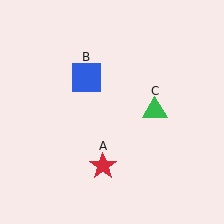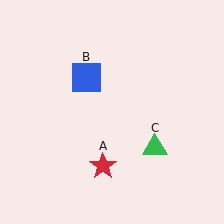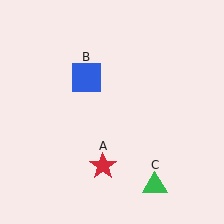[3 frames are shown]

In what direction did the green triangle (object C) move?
The green triangle (object C) moved down.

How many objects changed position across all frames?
1 object changed position: green triangle (object C).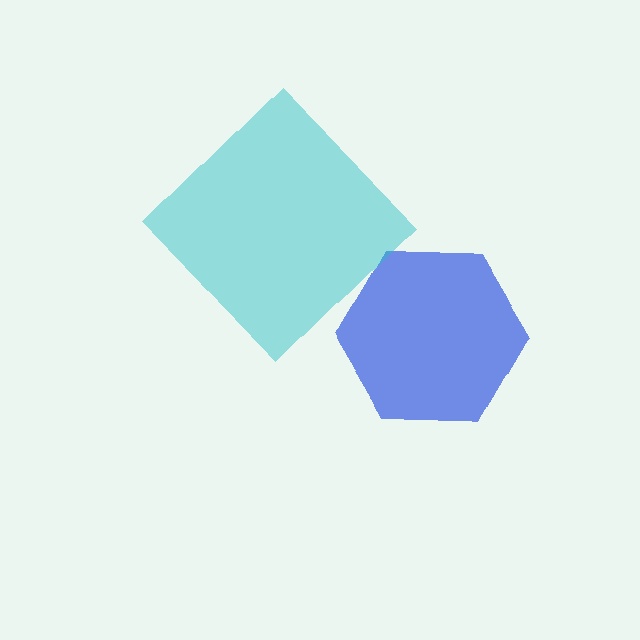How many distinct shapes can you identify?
There are 2 distinct shapes: a blue hexagon, a cyan diamond.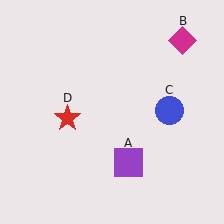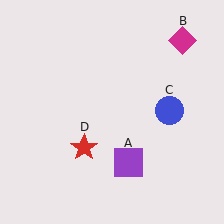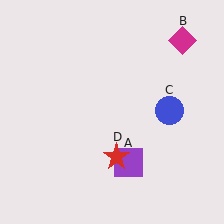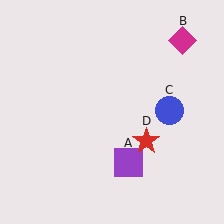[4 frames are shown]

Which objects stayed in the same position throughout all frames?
Purple square (object A) and magenta diamond (object B) and blue circle (object C) remained stationary.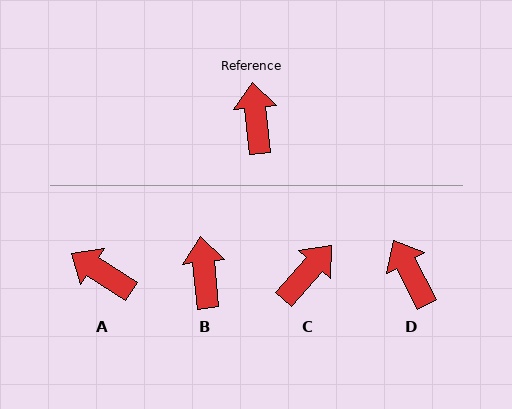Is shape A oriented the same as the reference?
No, it is off by about 51 degrees.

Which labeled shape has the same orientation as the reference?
B.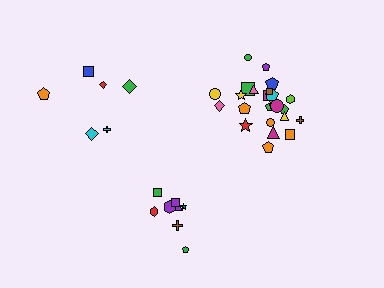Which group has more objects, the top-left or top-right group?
The top-right group.